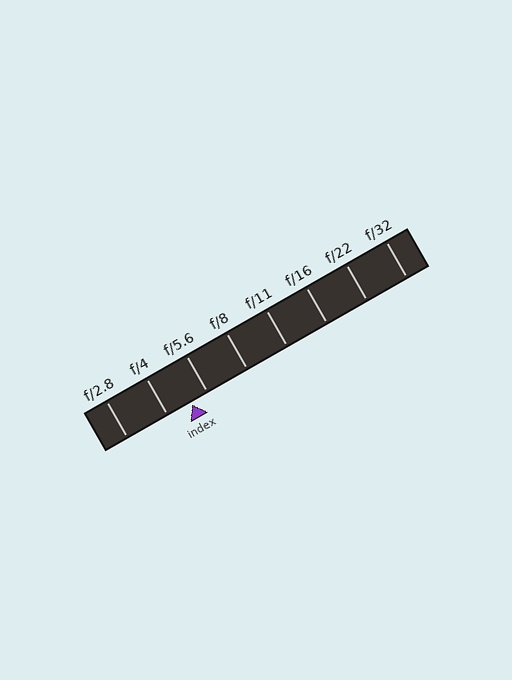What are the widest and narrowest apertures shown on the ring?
The widest aperture shown is f/2.8 and the narrowest is f/32.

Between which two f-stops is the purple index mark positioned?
The index mark is between f/4 and f/5.6.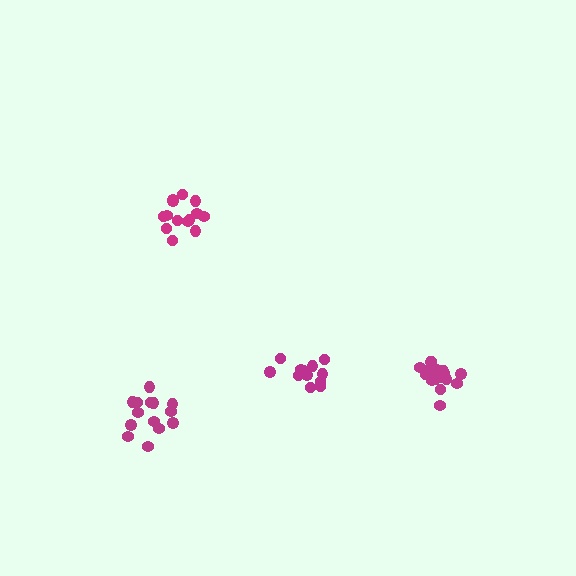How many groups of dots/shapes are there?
There are 4 groups.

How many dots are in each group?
Group 1: 18 dots, Group 2: 13 dots, Group 3: 14 dots, Group 4: 14 dots (59 total).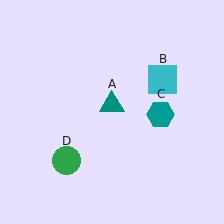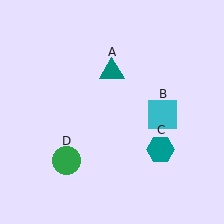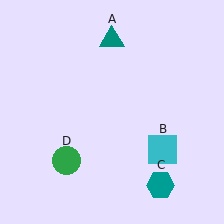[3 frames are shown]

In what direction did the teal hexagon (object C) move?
The teal hexagon (object C) moved down.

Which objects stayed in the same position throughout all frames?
Green circle (object D) remained stationary.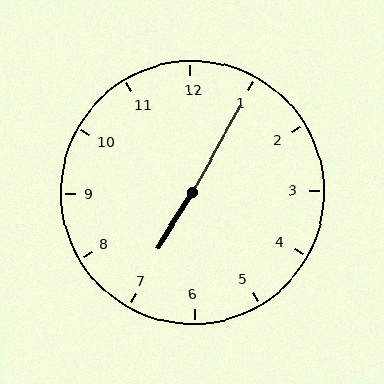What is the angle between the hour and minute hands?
Approximately 178 degrees.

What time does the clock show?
7:05.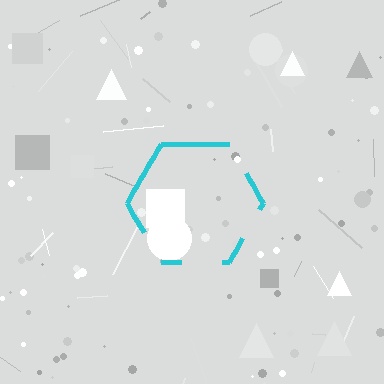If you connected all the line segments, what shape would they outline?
They would outline a hexagon.